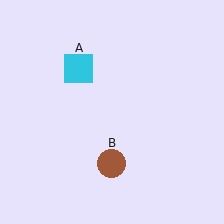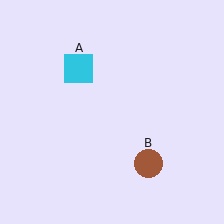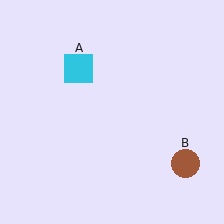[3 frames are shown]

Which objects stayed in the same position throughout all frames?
Cyan square (object A) remained stationary.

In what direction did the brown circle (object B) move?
The brown circle (object B) moved right.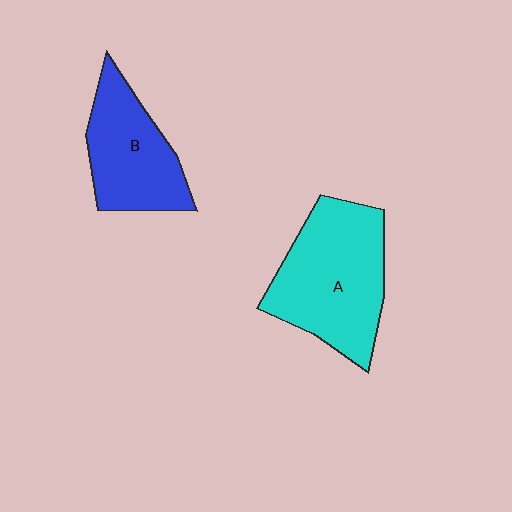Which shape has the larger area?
Shape A (cyan).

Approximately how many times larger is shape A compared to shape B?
Approximately 1.4 times.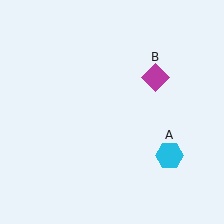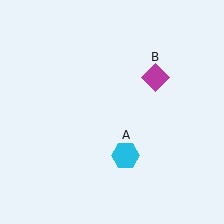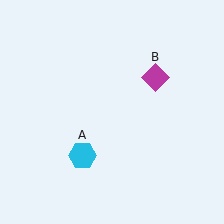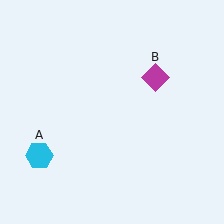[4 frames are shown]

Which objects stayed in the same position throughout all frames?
Magenta diamond (object B) remained stationary.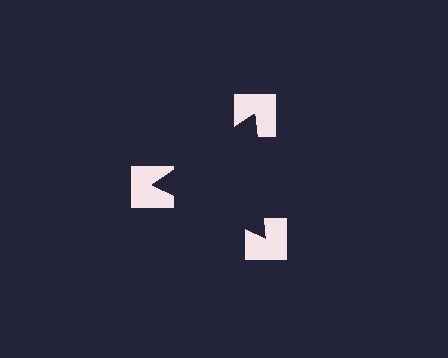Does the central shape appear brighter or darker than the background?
It typically appears slightly darker than the background, even though no actual brightness change is drawn.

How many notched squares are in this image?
There are 3 — one at each vertex of the illusory triangle.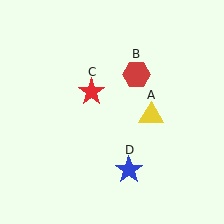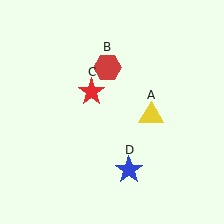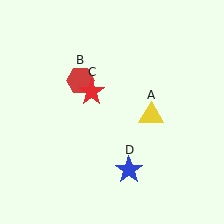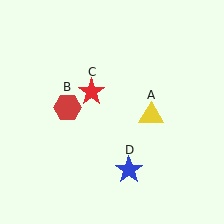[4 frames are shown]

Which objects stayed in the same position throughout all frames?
Yellow triangle (object A) and red star (object C) and blue star (object D) remained stationary.